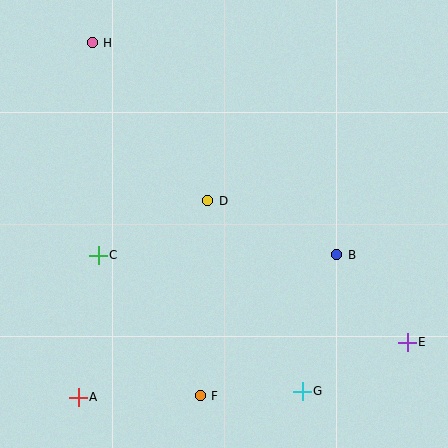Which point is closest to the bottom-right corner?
Point E is closest to the bottom-right corner.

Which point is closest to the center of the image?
Point D at (208, 201) is closest to the center.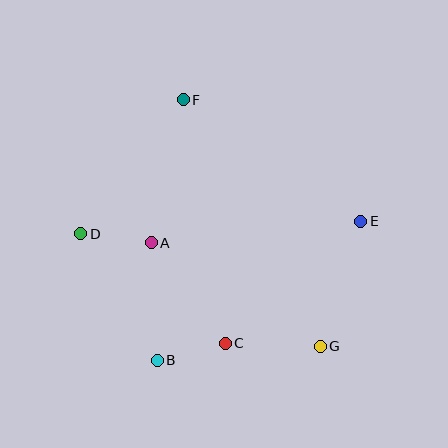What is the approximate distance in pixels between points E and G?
The distance between E and G is approximately 131 pixels.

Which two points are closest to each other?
Points B and C are closest to each other.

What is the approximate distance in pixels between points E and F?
The distance between E and F is approximately 215 pixels.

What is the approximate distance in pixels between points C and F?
The distance between C and F is approximately 247 pixels.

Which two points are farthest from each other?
Points F and G are farthest from each other.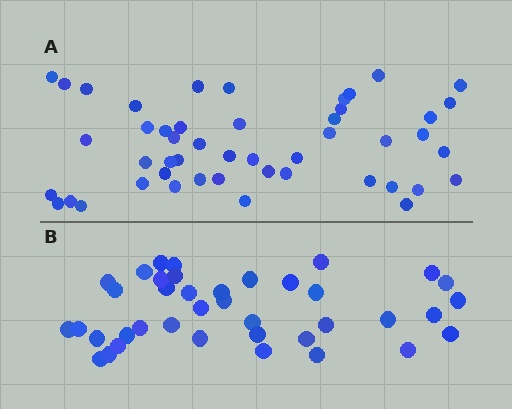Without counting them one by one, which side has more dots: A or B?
Region A (the top region) has more dots.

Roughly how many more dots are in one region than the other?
Region A has roughly 8 or so more dots than region B.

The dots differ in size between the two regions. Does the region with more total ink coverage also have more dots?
No. Region B has more total ink coverage because its dots are larger, but region A actually contains more individual dots. Total area can be misleading — the number of items is what matters here.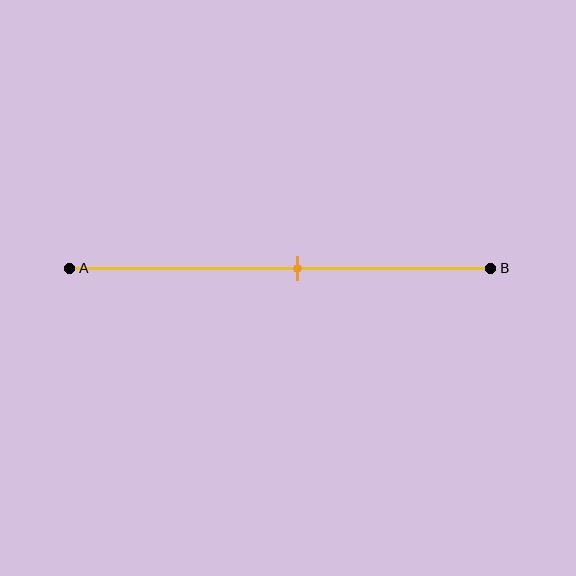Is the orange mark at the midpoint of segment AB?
No, the mark is at about 55% from A, not at the 50% midpoint.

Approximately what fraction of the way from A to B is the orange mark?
The orange mark is approximately 55% of the way from A to B.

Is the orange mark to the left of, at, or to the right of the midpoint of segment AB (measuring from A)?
The orange mark is to the right of the midpoint of segment AB.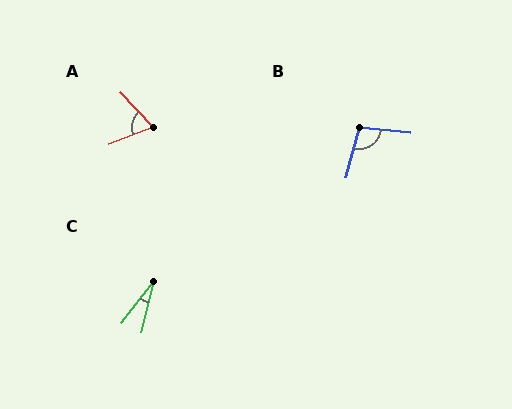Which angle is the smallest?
C, at approximately 24 degrees.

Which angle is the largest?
B, at approximately 98 degrees.